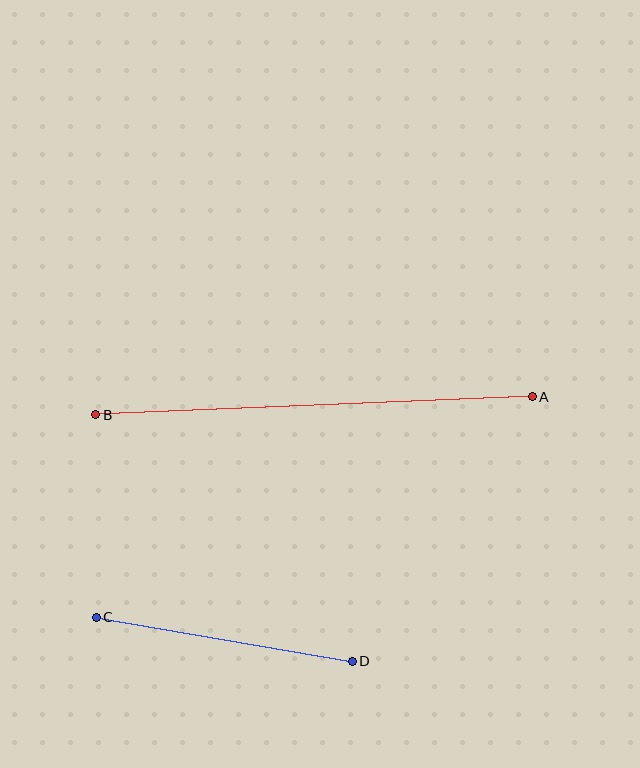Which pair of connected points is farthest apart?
Points A and B are farthest apart.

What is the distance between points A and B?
The distance is approximately 437 pixels.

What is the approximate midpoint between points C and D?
The midpoint is at approximately (224, 639) pixels.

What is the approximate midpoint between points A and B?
The midpoint is at approximately (314, 406) pixels.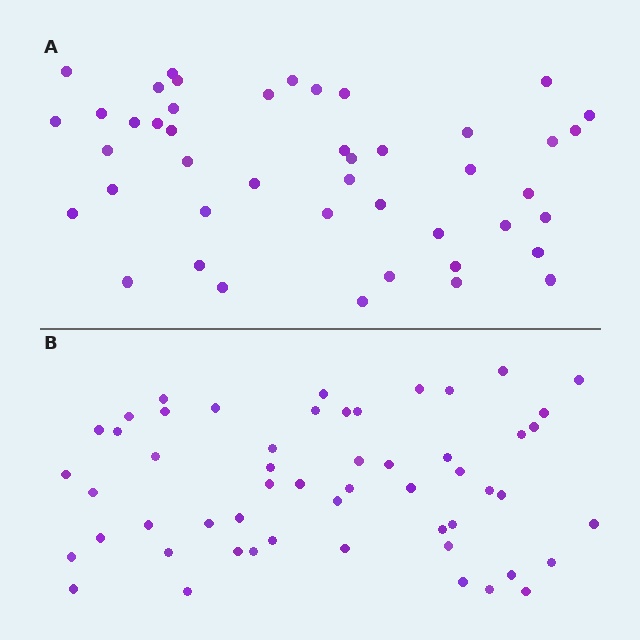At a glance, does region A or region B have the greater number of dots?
Region B (the bottom region) has more dots.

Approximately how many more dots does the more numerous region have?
Region B has roughly 8 or so more dots than region A.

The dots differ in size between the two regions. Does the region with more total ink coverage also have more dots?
No. Region A has more total ink coverage because its dots are larger, but region B actually contains more individual dots. Total area can be misleading — the number of items is what matters here.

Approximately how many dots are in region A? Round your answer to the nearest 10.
About 40 dots. (The exact count is 45, which rounds to 40.)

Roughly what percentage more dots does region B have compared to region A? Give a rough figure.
About 20% more.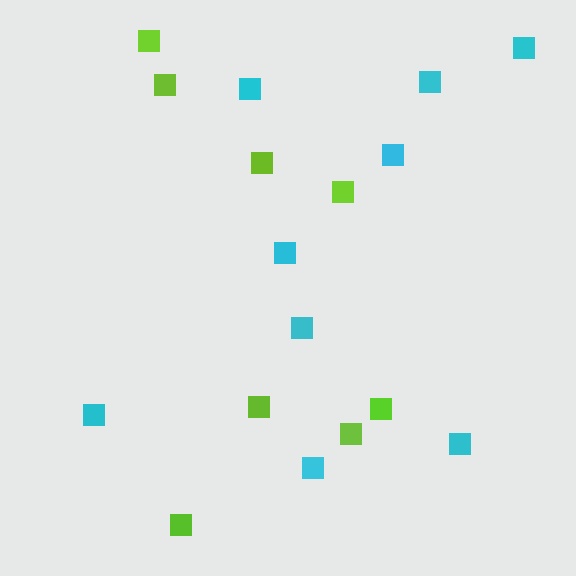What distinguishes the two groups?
There are 2 groups: one group of cyan squares (9) and one group of lime squares (8).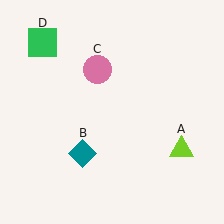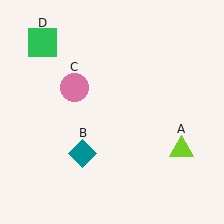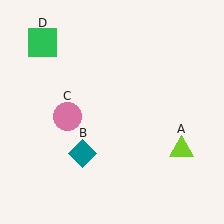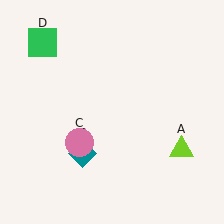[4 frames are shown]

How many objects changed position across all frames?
1 object changed position: pink circle (object C).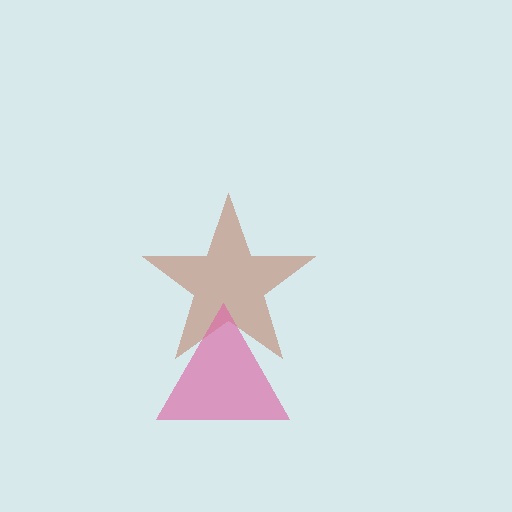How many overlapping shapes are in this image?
There are 2 overlapping shapes in the image.